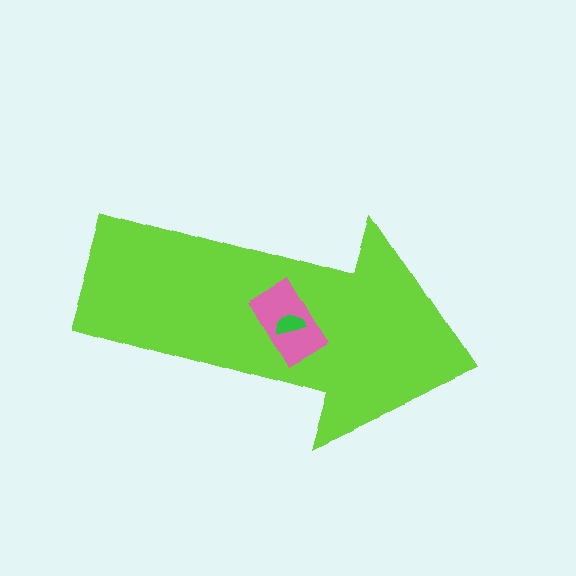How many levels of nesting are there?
3.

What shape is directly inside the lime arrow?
The pink rectangle.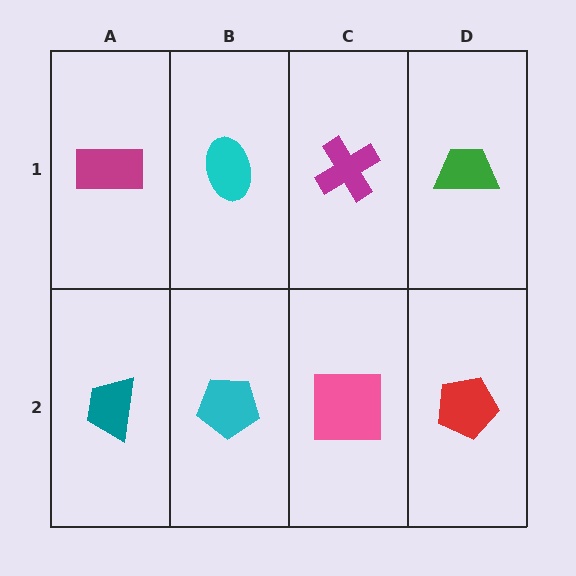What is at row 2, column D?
A red pentagon.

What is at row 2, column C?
A pink square.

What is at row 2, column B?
A cyan pentagon.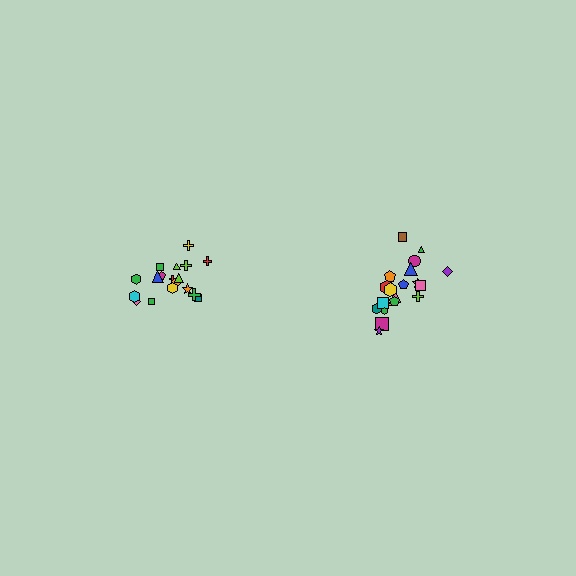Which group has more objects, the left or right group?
The right group.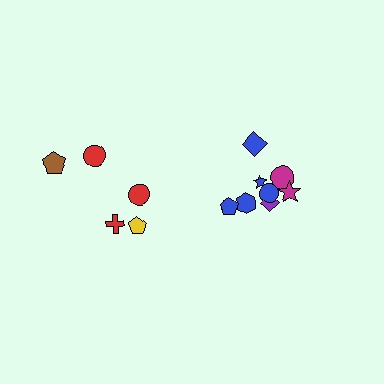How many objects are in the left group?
There are 5 objects.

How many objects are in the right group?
There are 8 objects.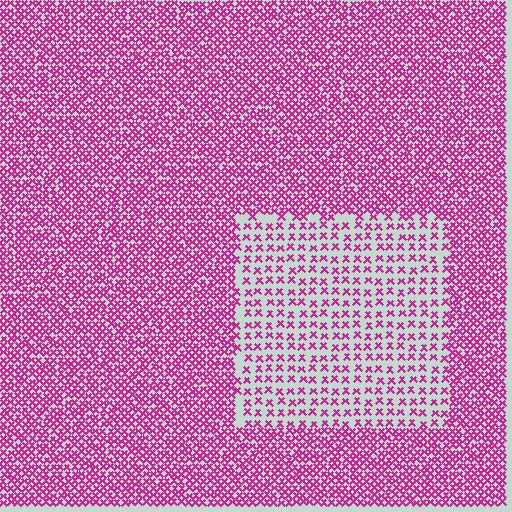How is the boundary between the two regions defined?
The boundary is defined by a change in element density (approximately 2.4x ratio). All elements are the same color, size, and shape.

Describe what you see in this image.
The image contains small magenta elements arranged at two different densities. A rectangle-shaped region is visible where the elements are less densely packed than the surrounding area.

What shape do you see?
I see a rectangle.